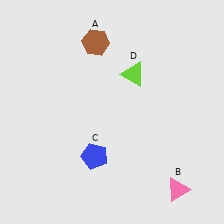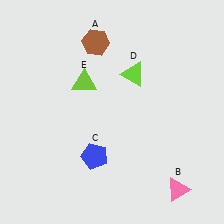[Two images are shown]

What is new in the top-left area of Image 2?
A lime triangle (E) was added in the top-left area of Image 2.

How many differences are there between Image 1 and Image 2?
There is 1 difference between the two images.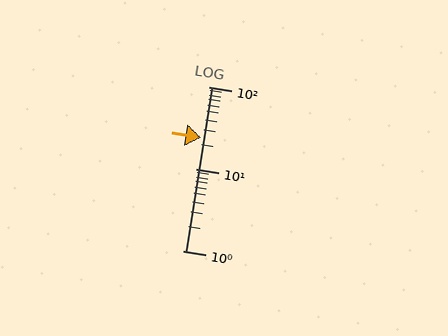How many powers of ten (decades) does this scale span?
The scale spans 2 decades, from 1 to 100.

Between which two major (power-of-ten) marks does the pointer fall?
The pointer is between 10 and 100.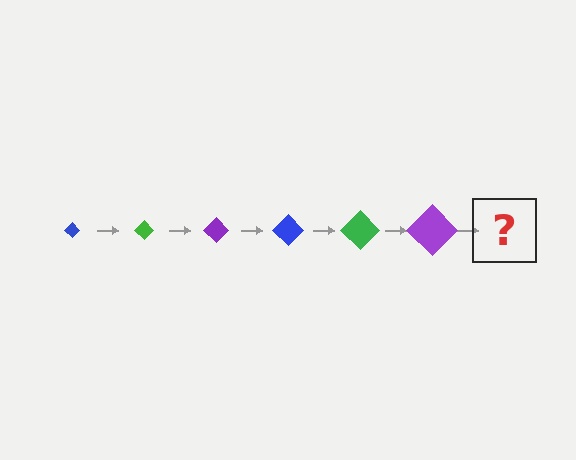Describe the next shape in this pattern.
It should be a blue diamond, larger than the previous one.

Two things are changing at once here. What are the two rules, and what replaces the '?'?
The two rules are that the diamond grows larger each step and the color cycles through blue, green, and purple. The '?' should be a blue diamond, larger than the previous one.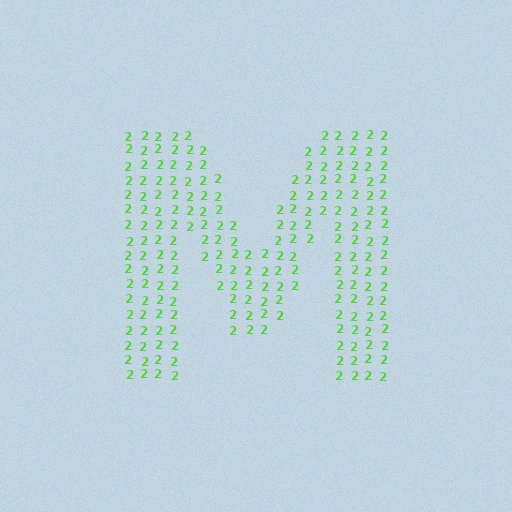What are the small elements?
The small elements are digit 2's.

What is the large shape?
The large shape is the letter M.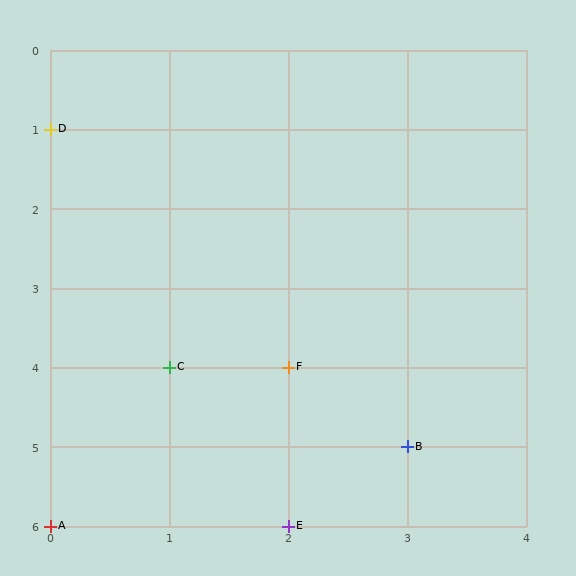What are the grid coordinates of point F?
Point F is at grid coordinates (2, 4).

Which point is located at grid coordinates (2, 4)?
Point F is at (2, 4).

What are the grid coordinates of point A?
Point A is at grid coordinates (0, 6).